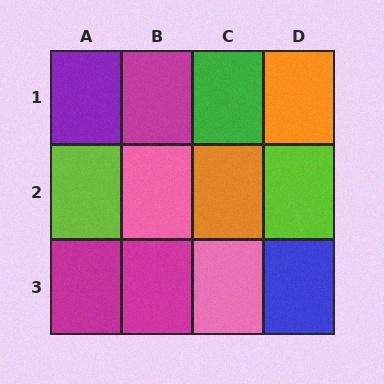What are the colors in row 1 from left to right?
Purple, magenta, green, orange.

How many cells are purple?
1 cell is purple.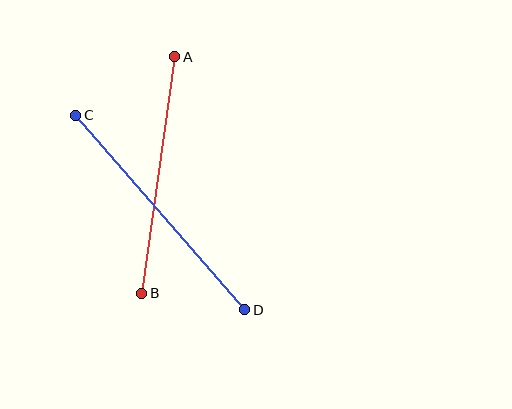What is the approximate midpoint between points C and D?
The midpoint is at approximately (160, 213) pixels.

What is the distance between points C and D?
The distance is approximately 258 pixels.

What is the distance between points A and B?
The distance is approximately 239 pixels.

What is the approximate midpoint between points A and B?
The midpoint is at approximately (158, 175) pixels.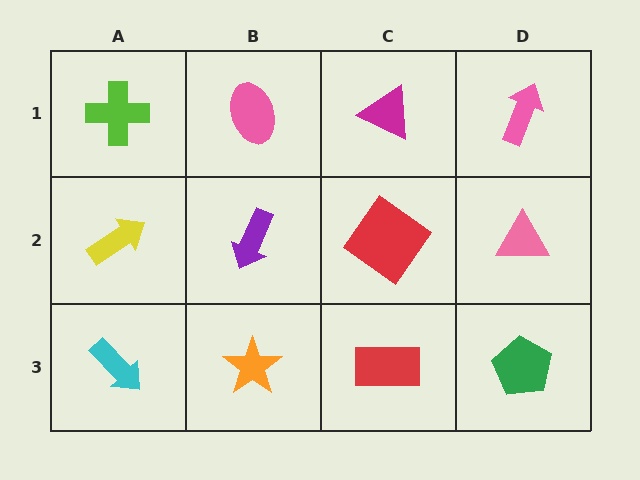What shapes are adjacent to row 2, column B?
A pink ellipse (row 1, column B), an orange star (row 3, column B), a yellow arrow (row 2, column A), a red diamond (row 2, column C).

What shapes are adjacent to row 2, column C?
A magenta triangle (row 1, column C), a red rectangle (row 3, column C), a purple arrow (row 2, column B), a pink triangle (row 2, column D).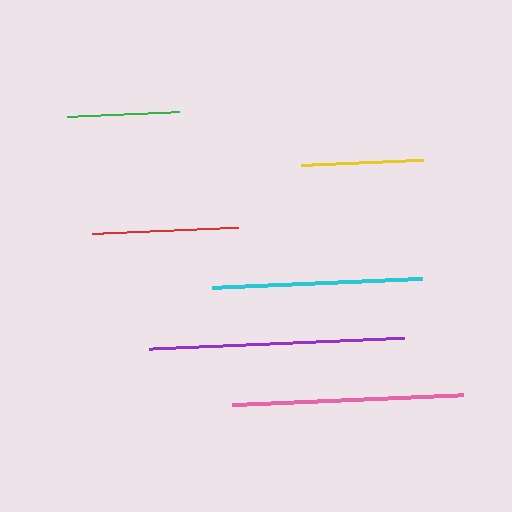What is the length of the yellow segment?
The yellow segment is approximately 123 pixels long.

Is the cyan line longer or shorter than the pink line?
The pink line is longer than the cyan line.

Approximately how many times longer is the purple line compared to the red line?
The purple line is approximately 1.7 times the length of the red line.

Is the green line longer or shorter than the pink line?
The pink line is longer than the green line.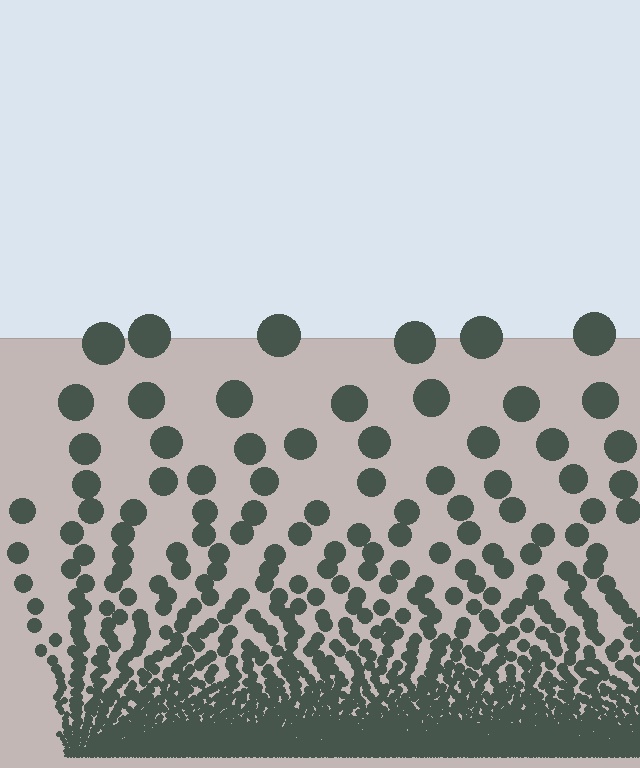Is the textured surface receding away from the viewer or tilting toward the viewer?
The surface appears to tilt toward the viewer. Texture elements get larger and sparser toward the top.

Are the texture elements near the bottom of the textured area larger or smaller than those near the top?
Smaller. The gradient is inverted — elements near the bottom are smaller and denser.